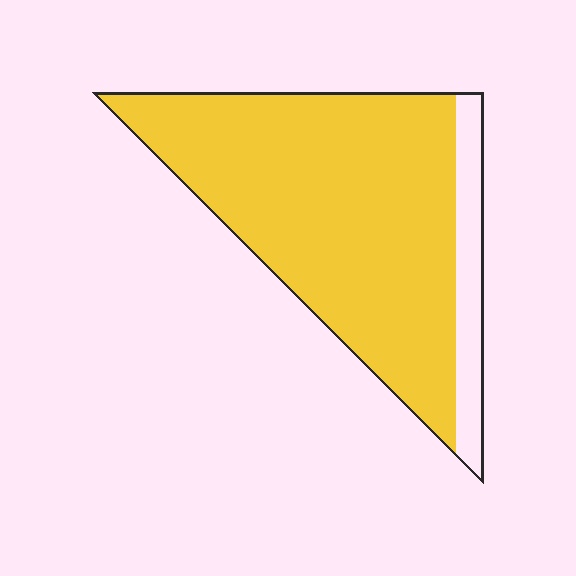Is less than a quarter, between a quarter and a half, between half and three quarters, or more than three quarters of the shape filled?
More than three quarters.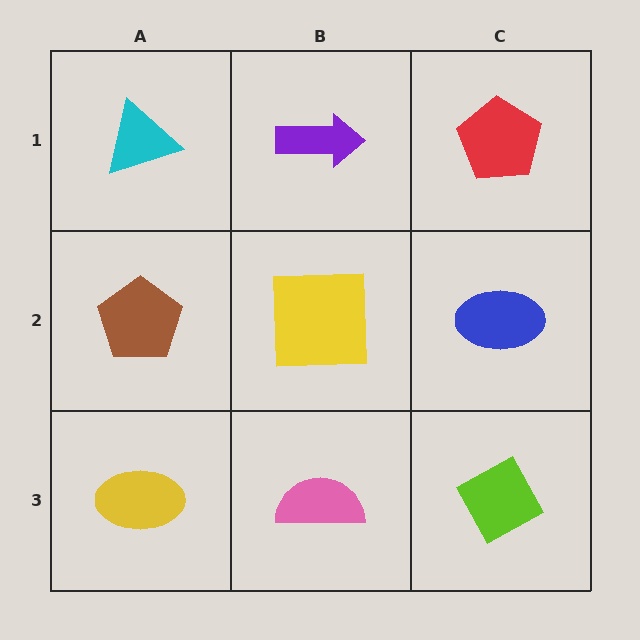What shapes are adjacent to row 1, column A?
A brown pentagon (row 2, column A), a purple arrow (row 1, column B).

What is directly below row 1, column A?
A brown pentagon.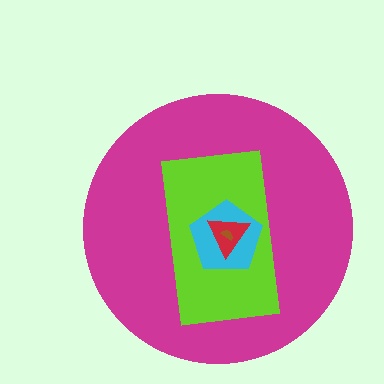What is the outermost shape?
The magenta circle.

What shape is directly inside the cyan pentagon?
The red triangle.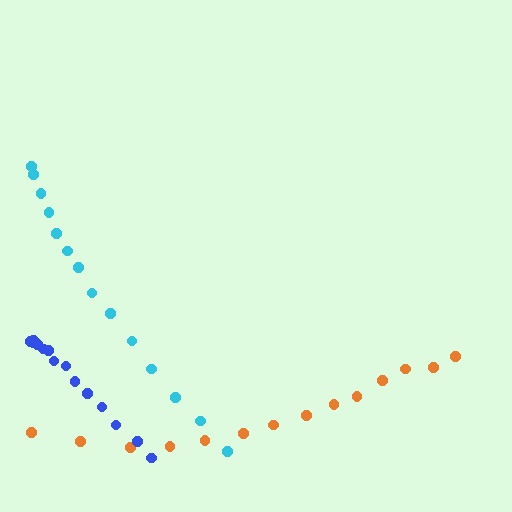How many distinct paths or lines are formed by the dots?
There are 3 distinct paths.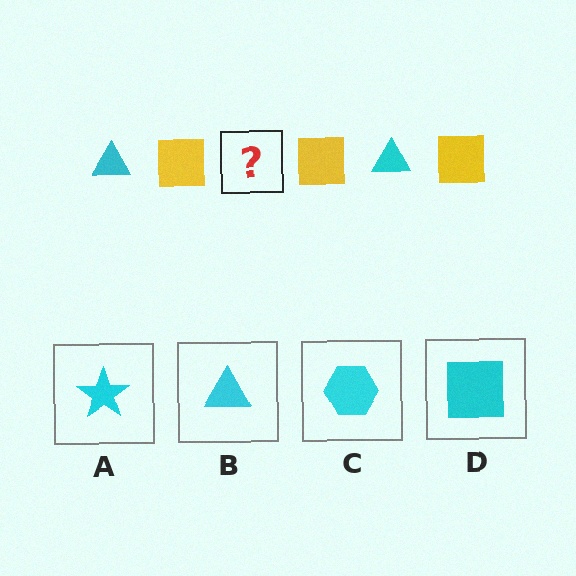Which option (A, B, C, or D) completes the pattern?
B.